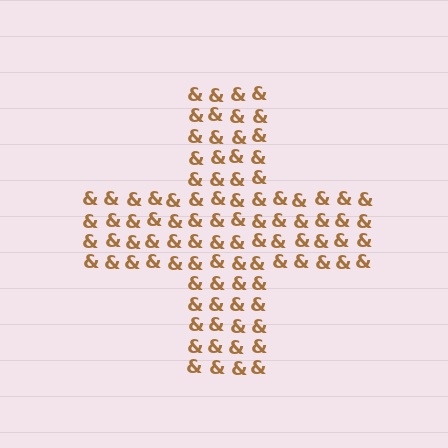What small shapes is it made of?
It is made of small ampersands.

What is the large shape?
The large shape is a cross.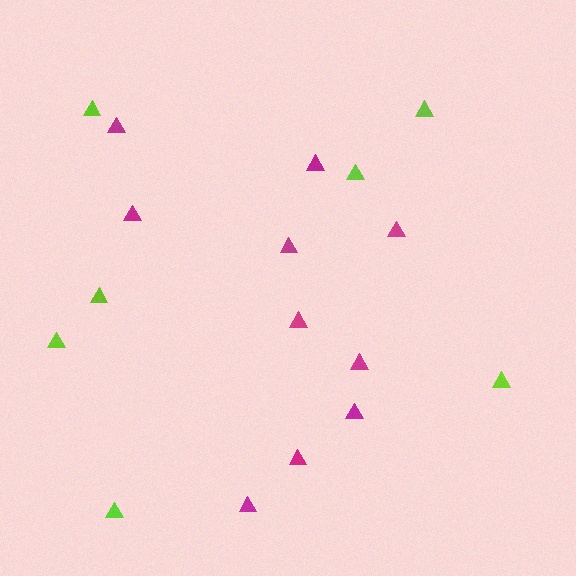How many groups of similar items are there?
There are 2 groups: one group of magenta triangles (10) and one group of lime triangles (7).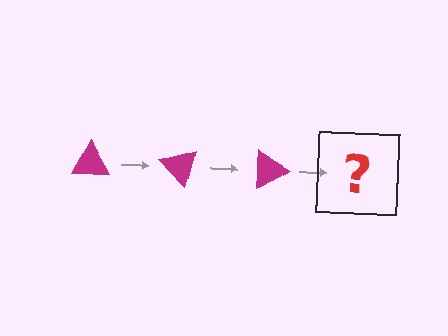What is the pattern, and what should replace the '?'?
The pattern is that the triangle rotates 45 degrees each step. The '?' should be a magenta triangle rotated 135 degrees.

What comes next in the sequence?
The next element should be a magenta triangle rotated 135 degrees.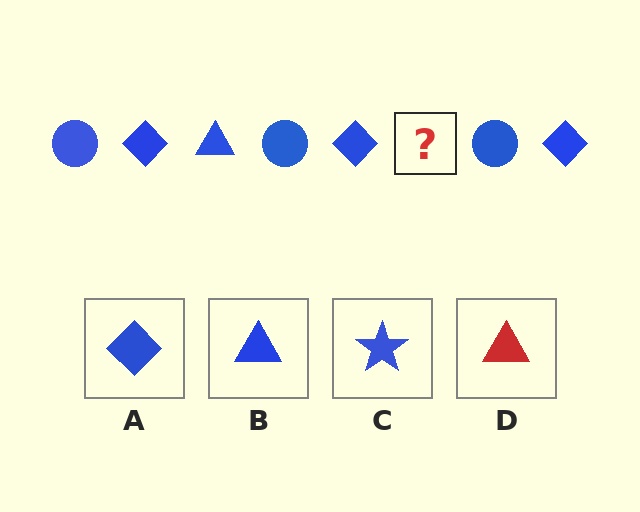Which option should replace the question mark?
Option B.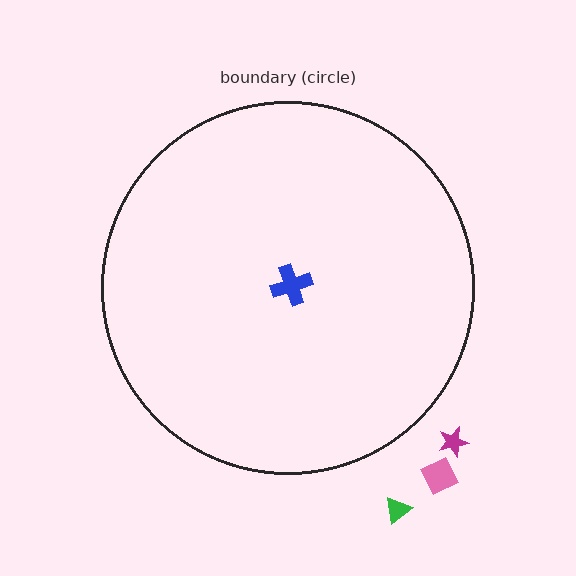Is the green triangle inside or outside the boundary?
Outside.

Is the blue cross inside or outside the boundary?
Inside.